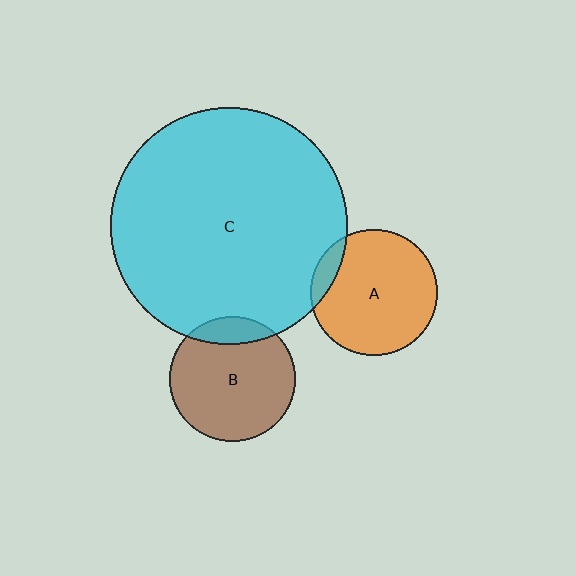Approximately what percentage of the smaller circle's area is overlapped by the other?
Approximately 10%.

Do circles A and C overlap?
Yes.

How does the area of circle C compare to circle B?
Approximately 3.5 times.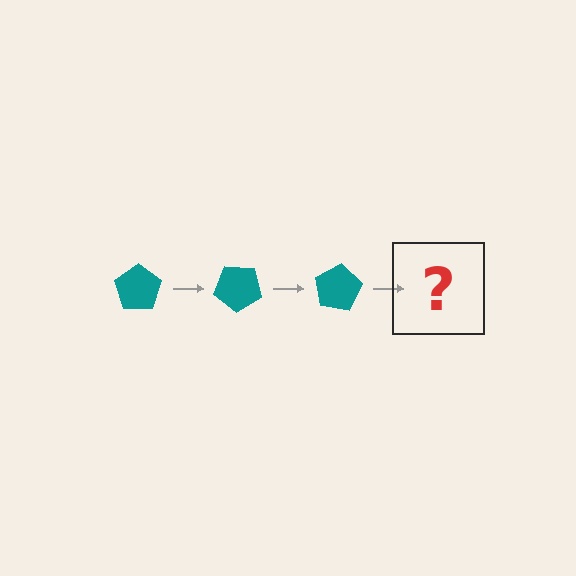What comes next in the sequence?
The next element should be a teal pentagon rotated 120 degrees.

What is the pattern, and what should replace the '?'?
The pattern is that the pentagon rotates 40 degrees each step. The '?' should be a teal pentagon rotated 120 degrees.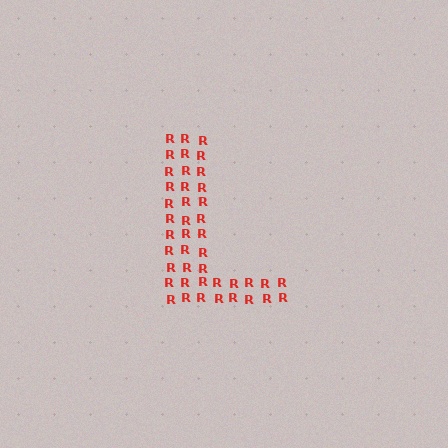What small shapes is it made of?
It is made of small letter R's.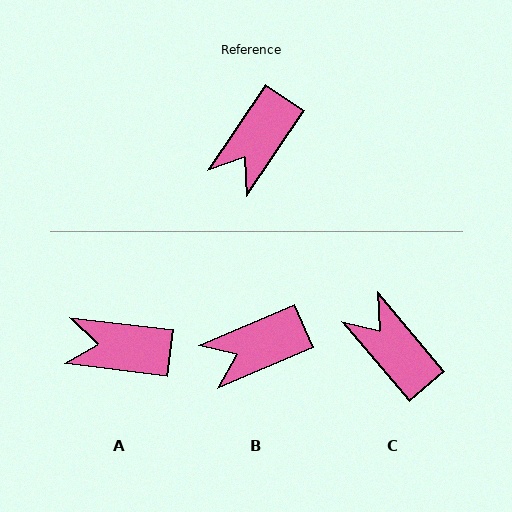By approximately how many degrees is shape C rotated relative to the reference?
Approximately 106 degrees clockwise.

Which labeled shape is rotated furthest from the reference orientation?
C, about 106 degrees away.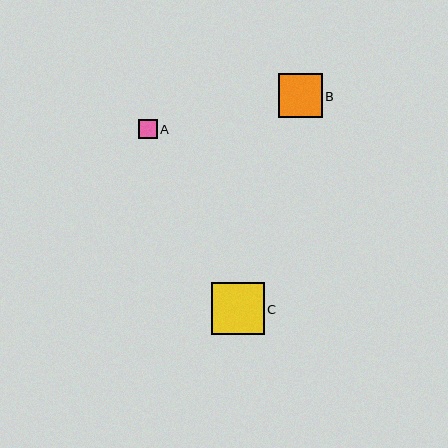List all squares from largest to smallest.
From largest to smallest: C, B, A.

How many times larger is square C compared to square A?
Square C is approximately 2.9 times the size of square A.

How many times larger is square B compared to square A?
Square B is approximately 2.4 times the size of square A.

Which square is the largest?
Square C is the largest with a size of approximately 53 pixels.